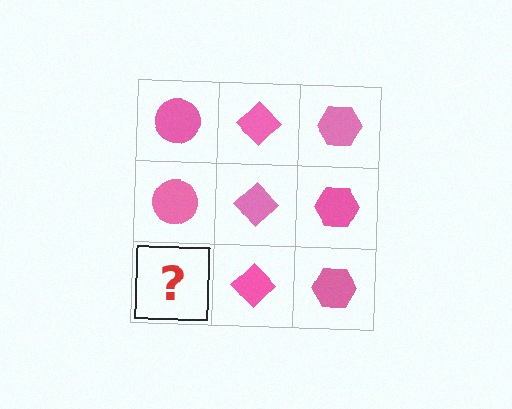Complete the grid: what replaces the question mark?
The question mark should be replaced with a pink circle.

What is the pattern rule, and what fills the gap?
The rule is that each column has a consistent shape. The gap should be filled with a pink circle.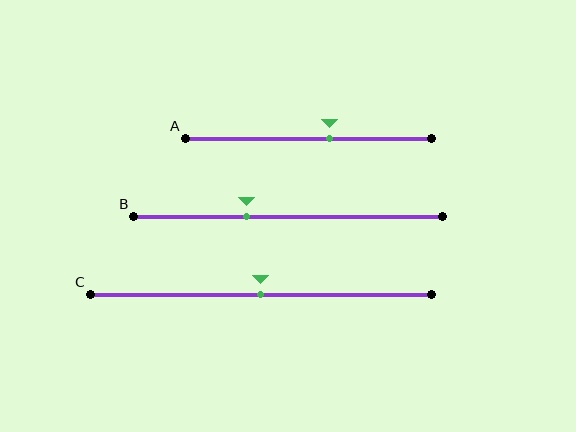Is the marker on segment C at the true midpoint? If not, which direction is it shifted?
Yes, the marker on segment C is at the true midpoint.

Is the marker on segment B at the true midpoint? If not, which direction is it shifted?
No, the marker on segment B is shifted to the left by about 13% of the segment length.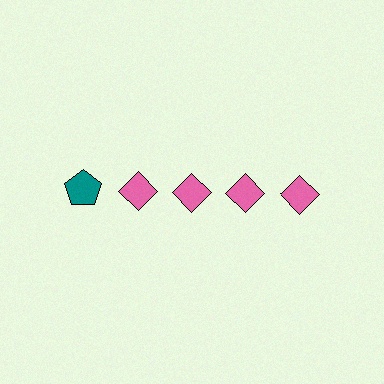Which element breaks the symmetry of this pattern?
The teal pentagon in the top row, leftmost column breaks the symmetry. All other shapes are pink diamonds.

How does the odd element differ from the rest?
It differs in both color (teal instead of pink) and shape (pentagon instead of diamond).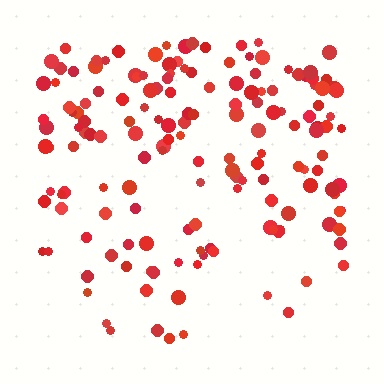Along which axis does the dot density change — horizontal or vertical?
Vertical.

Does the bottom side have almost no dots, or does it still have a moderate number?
Still a moderate number, just noticeably fewer than the top.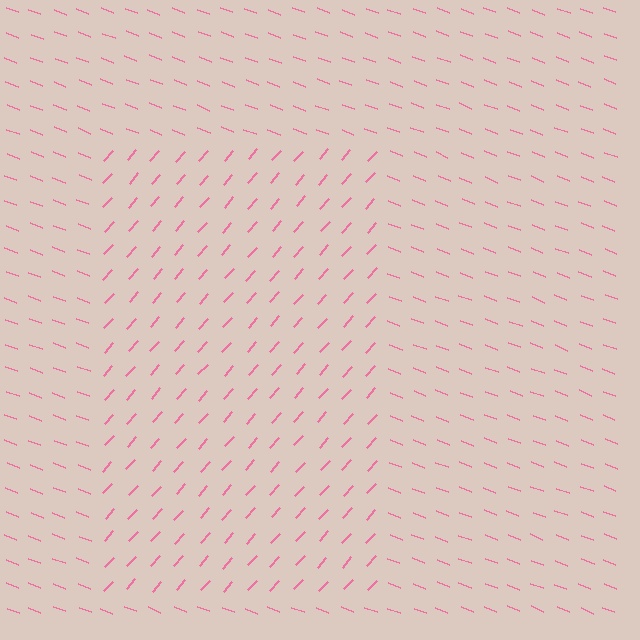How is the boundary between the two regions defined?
The boundary is defined purely by a change in line orientation (approximately 70 degrees difference). All lines are the same color and thickness.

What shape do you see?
I see a rectangle.